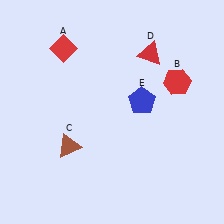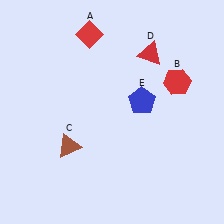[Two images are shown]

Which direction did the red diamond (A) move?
The red diamond (A) moved right.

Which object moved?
The red diamond (A) moved right.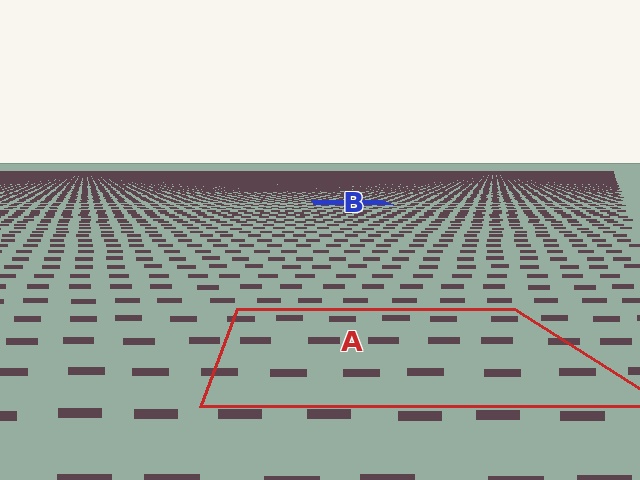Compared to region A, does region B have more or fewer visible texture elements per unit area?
Region B has more texture elements per unit area — they are packed more densely because it is farther away.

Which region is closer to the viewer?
Region A is closer. The texture elements there are larger and more spread out.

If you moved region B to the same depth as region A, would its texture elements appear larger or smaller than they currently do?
They would appear larger. At a closer depth, the same texture elements are projected at a bigger on-screen size.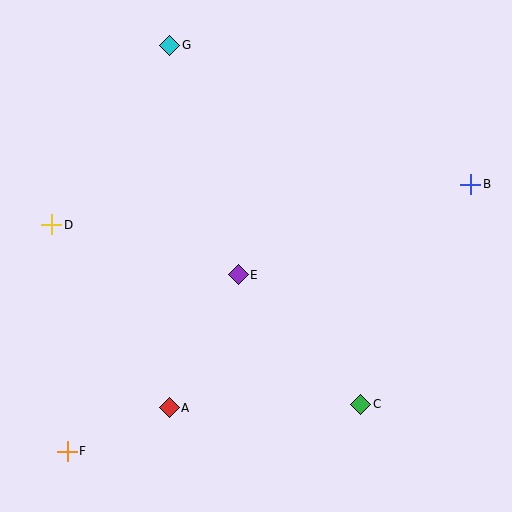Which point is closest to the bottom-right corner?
Point C is closest to the bottom-right corner.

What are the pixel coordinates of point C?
Point C is at (361, 404).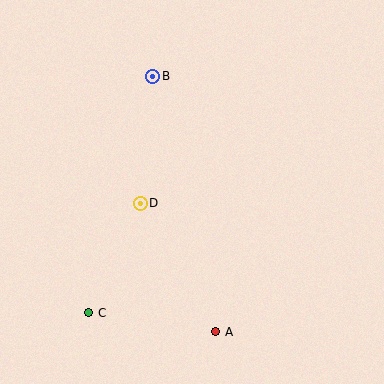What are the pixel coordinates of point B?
Point B is at (153, 76).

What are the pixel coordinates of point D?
Point D is at (140, 203).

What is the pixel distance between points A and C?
The distance between A and C is 128 pixels.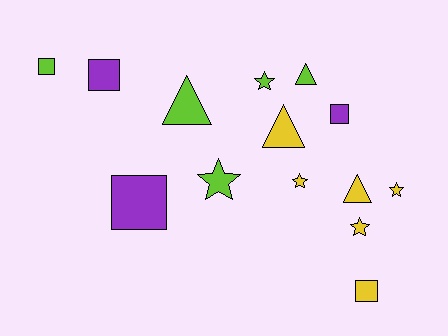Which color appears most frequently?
Yellow, with 6 objects.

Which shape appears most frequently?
Star, with 5 objects.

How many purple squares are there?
There are 3 purple squares.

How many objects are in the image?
There are 14 objects.